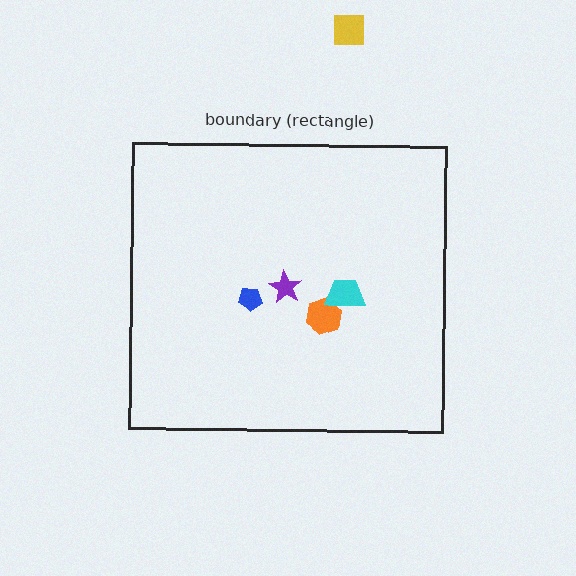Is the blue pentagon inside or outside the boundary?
Inside.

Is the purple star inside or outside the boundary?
Inside.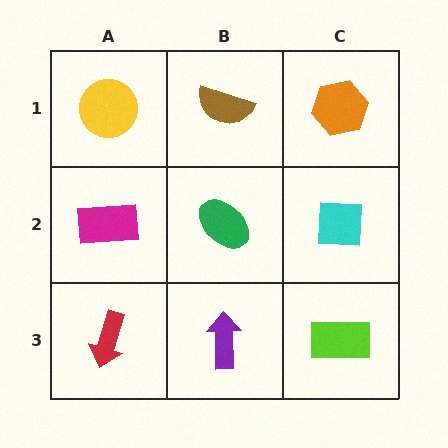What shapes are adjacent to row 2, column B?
A brown semicircle (row 1, column B), a purple arrow (row 3, column B), a magenta rectangle (row 2, column A), a cyan square (row 2, column C).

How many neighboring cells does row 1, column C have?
2.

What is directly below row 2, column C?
A lime rectangle.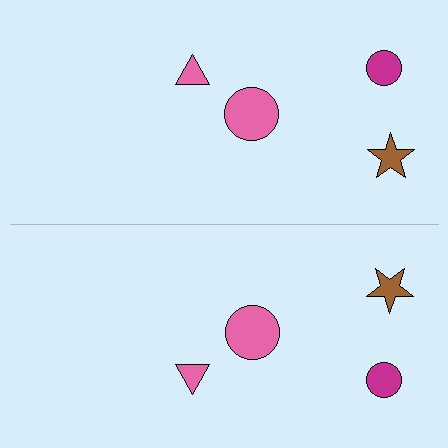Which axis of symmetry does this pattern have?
The pattern has a horizontal axis of symmetry running through the center of the image.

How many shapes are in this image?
There are 8 shapes in this image.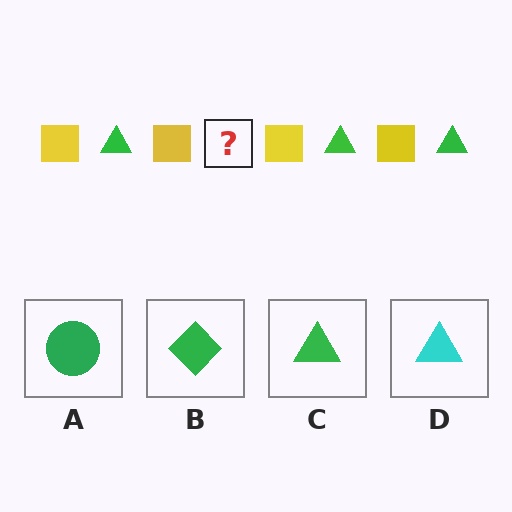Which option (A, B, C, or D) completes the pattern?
C.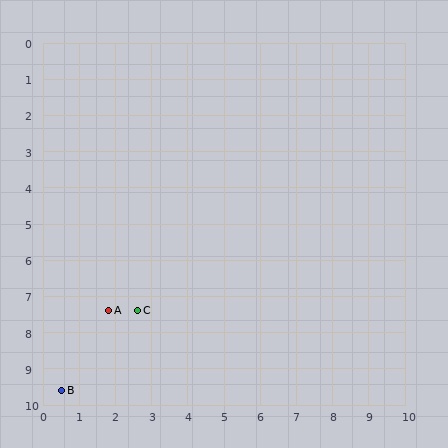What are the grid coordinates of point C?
Point C is at approximately (2.6, 7.4).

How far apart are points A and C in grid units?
Points A and C are about 0.8 grid units apart.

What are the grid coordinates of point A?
Point A is at approximately (1.8, 7.4).